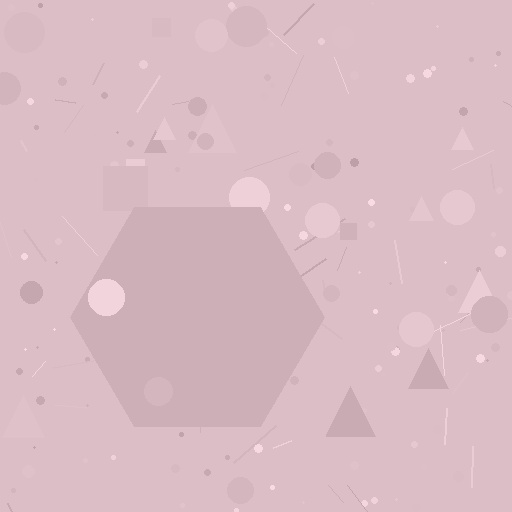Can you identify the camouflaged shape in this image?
The camouflaged shape is a hexagon.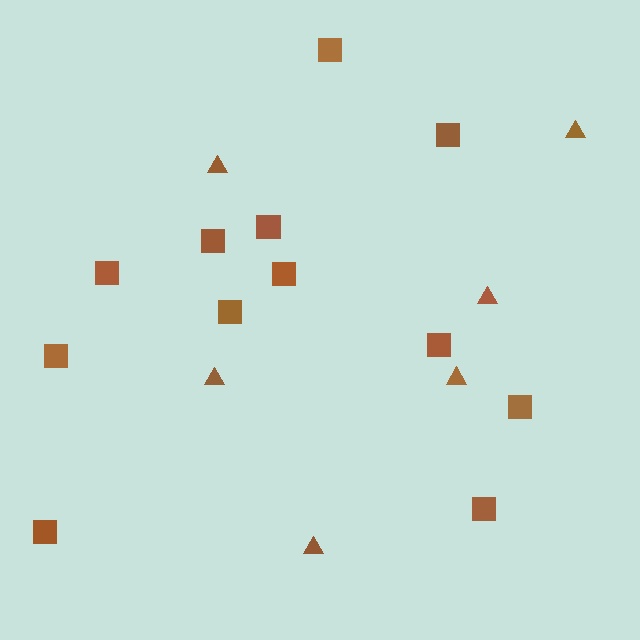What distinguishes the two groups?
There are 2 groups: one group of triangles (6) and one group of squares (12).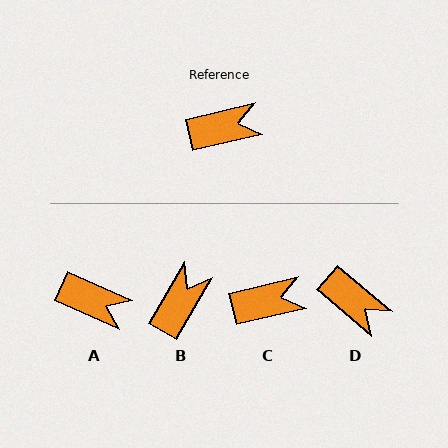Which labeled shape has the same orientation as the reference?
C.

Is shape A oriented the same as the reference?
No, it is off by about 37 degrees.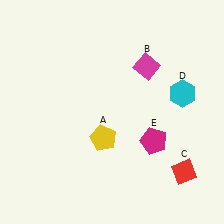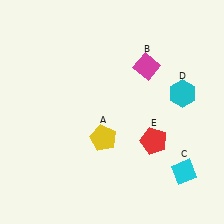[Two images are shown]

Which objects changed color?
C changed from red to cyan. E changed from magenta to red.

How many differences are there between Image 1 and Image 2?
There are 2 differences between the two images.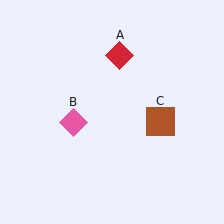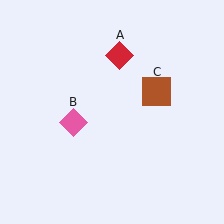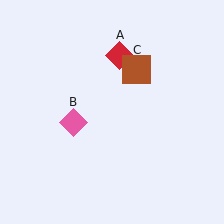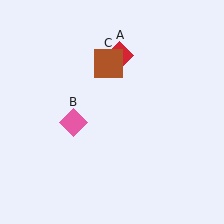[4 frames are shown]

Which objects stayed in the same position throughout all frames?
Red diamond (object A) and pink diamond (object B) remained stationary.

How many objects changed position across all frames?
1 object changed position: brown square (object C).